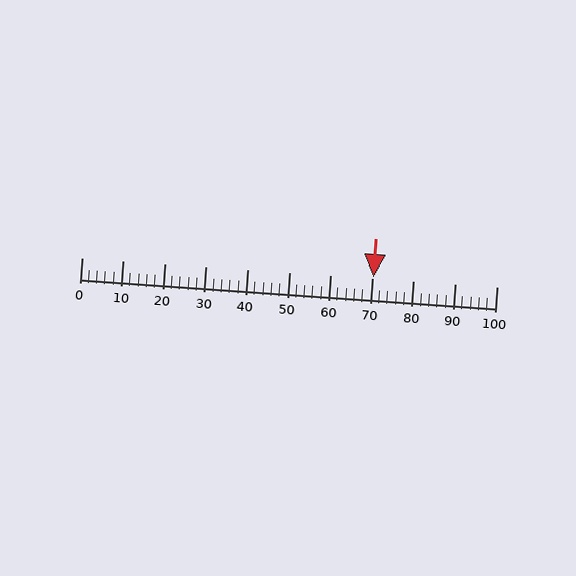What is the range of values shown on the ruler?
The ruler shows values from 0 to 100.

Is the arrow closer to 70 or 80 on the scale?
The arrow is closer to 70.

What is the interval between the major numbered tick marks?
The major tick marks are spaced 10 units apart.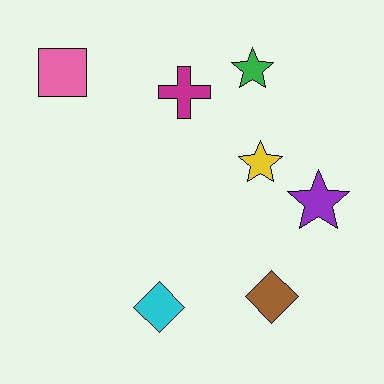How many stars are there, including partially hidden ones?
There are 3 stars.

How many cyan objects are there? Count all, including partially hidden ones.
There is 1 cyan object.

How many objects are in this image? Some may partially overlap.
There are 7 objects.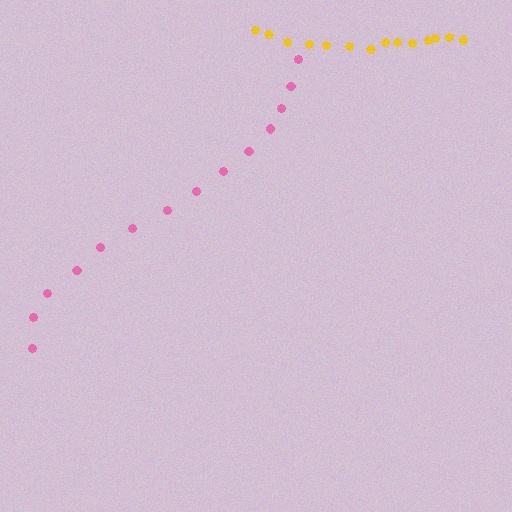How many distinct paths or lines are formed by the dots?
There are 2 distinct paths.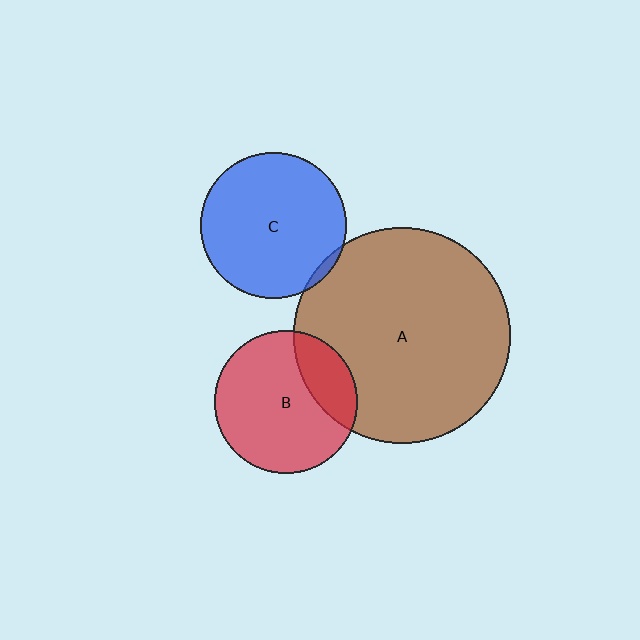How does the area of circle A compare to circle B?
Approximately 2.3 times.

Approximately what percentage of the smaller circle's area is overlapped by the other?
Approximately 5%.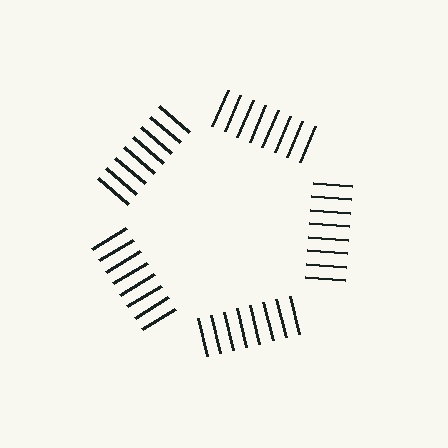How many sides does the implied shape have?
5 sides — the line-ends trace a pentagon.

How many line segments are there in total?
40 — 8 along each of the 5 edges.